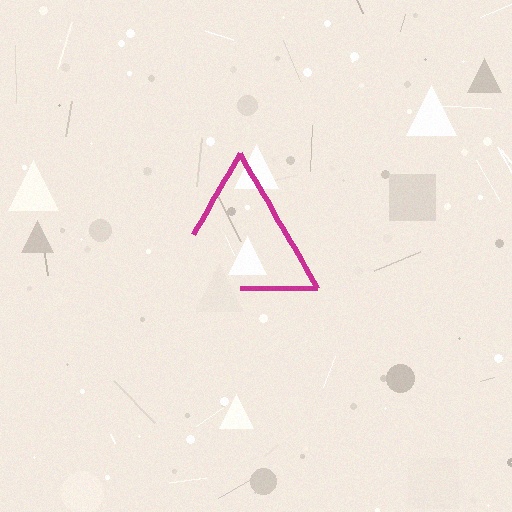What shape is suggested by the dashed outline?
The dashed outline suggests a triangle.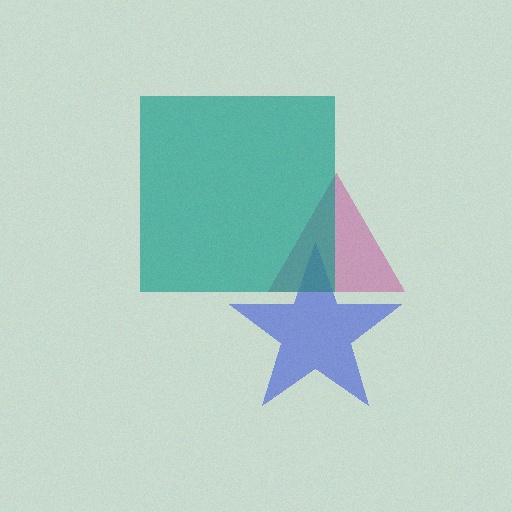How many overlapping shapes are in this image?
There are 3 overlapping shapes in the image.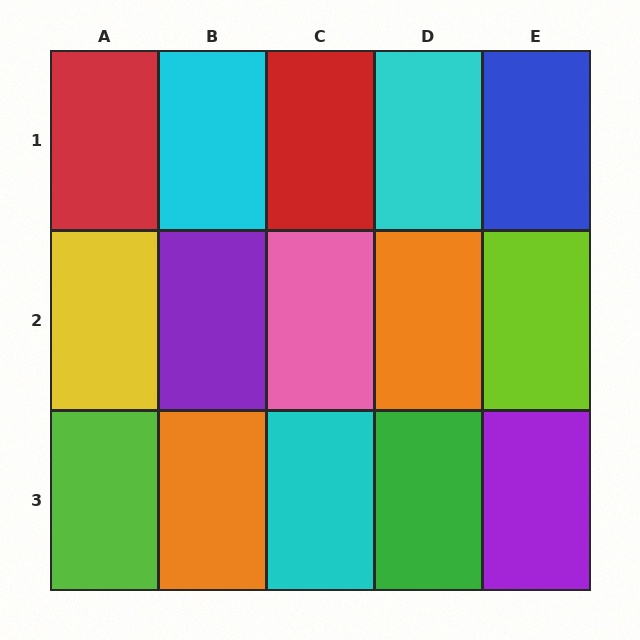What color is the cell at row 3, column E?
Purple.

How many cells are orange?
2 cells are orange.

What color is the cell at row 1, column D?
Cyan.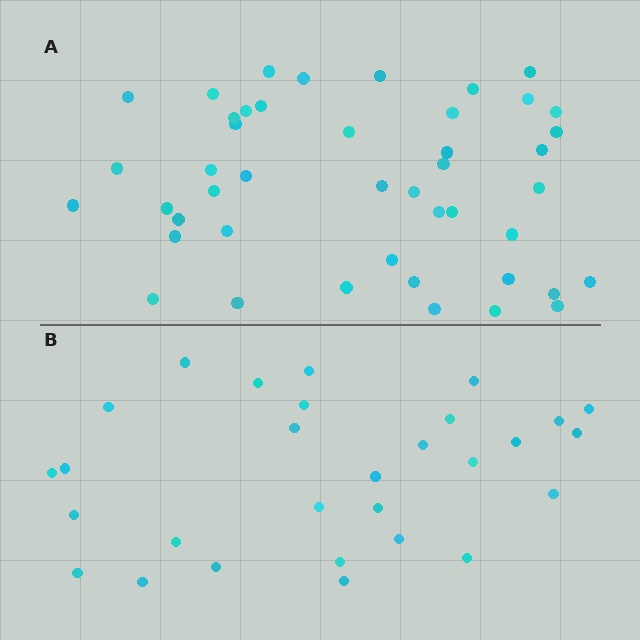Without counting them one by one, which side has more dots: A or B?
Region A (the top region) has more dots.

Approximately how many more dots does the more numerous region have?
Region A has approximately 15 more dots than region B.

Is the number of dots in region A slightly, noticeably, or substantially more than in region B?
Region A has substantially more. The ratio is roughly 1.6 to 1.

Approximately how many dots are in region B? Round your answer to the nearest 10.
About 30 dots. (The exact count is 29, which rounds to 30.)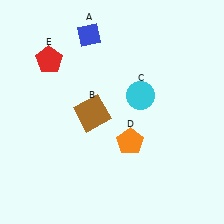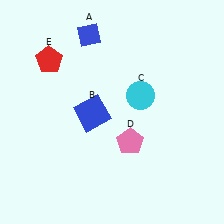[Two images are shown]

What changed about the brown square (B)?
In Image 1, B is brown. In Image 2, it changed to blue.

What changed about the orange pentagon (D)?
In Image 1, D is orange. In Image 2, it changed to pink.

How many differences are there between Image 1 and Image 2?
There are 2 differences between the two images.